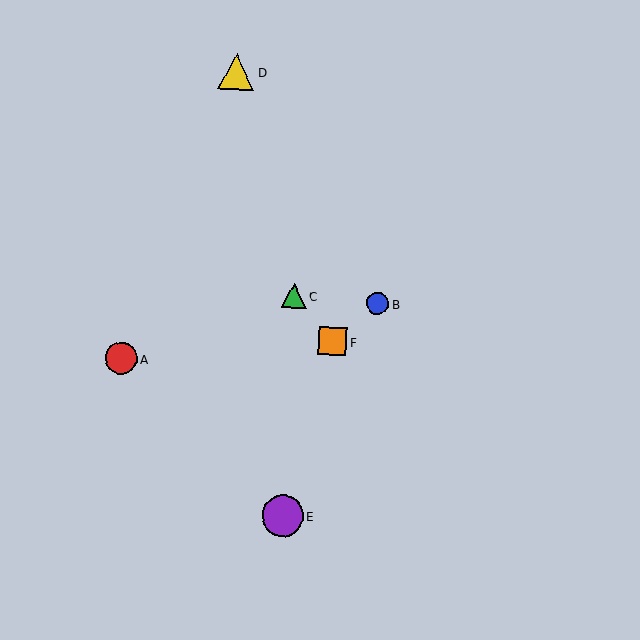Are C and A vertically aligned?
No, C is at x≈294 and A is at x≈121.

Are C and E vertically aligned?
Yes, both are at x≈294.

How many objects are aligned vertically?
2 objects (C, E) are aligned vertically.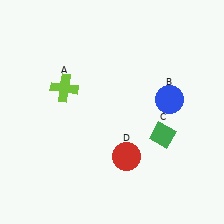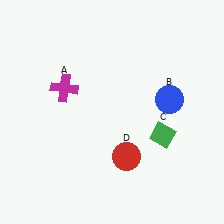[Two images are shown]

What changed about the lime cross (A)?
In Image 1, A is lime. In Image 2, it changed to magenta.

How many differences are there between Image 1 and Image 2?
There is 1 difference between the two images.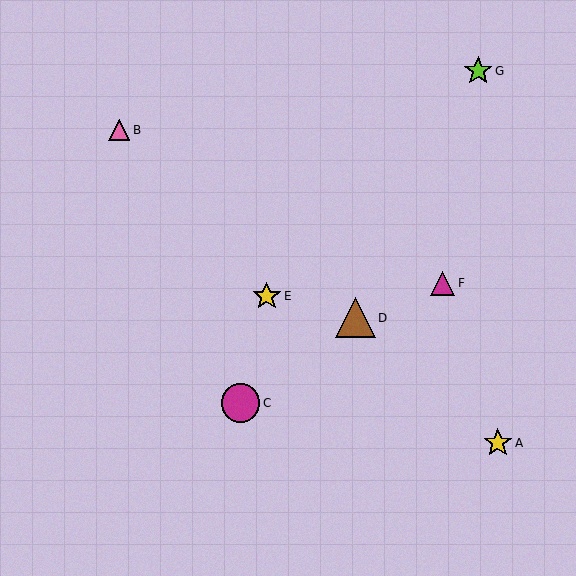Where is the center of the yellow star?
The center of the yellow star is at (267, 296).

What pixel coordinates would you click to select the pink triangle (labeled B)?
Click at (119, 130) to select the pink triangle B.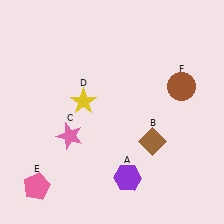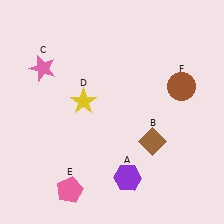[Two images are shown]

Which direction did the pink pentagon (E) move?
The pink pentagon (E) moved right.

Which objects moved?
The objects that moved are: the pink star (C), the pink pentagon (E).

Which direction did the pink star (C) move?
The pink star (C) moved up.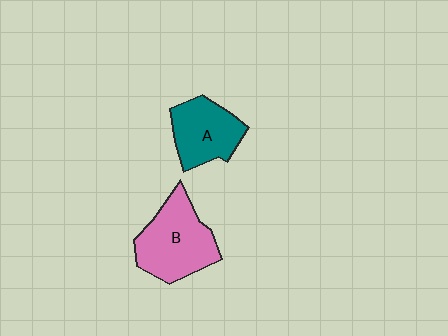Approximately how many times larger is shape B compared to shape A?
Approximately 1.3 times.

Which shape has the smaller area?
Shape A (teal).